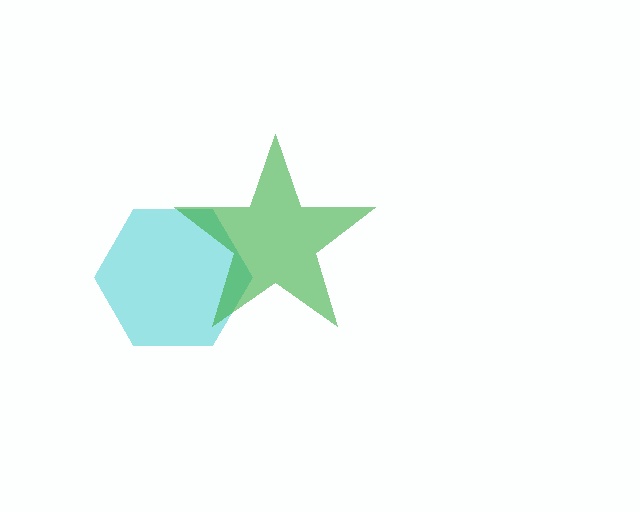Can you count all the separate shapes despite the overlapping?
Yes, there are 2 separate shapes.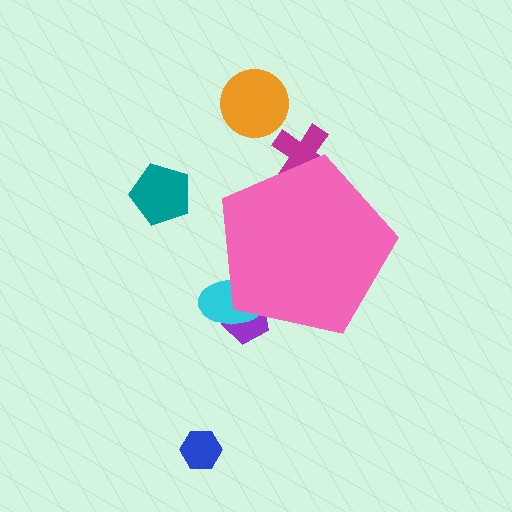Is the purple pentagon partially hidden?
Yes, the purple pentagon is partially hidden behind the pink pentagon.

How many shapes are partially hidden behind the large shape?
3 shapes are partially hidden.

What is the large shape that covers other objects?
A pink pentagon.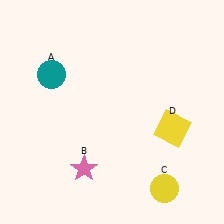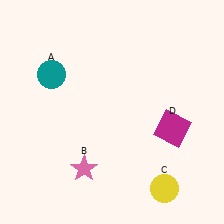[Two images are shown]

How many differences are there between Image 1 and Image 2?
There is 1 difference between the two images.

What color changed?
The square (D) changed from yellow in Image 1 to magenta in Image 2.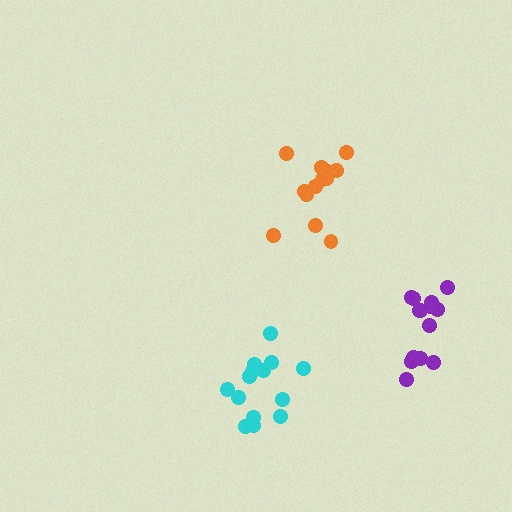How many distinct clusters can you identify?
There are 3 distinct clusters.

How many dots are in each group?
Group 1: 14 dots, Group 2: 13 dots, Group 3: 14 dots (41 total).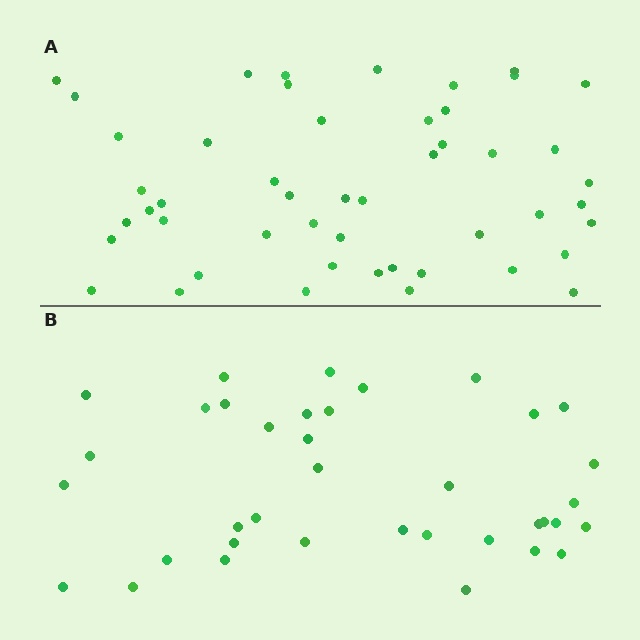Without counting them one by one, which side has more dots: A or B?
Region A (the top region) has more dots.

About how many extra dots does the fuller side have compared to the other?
Region A has roughly 12 or so more dots than region B.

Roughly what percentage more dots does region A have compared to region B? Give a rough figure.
About 30% more.